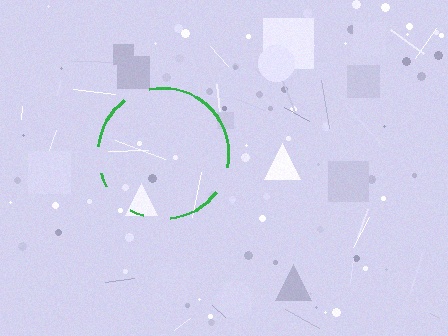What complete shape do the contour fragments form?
The contour fragments form a circle.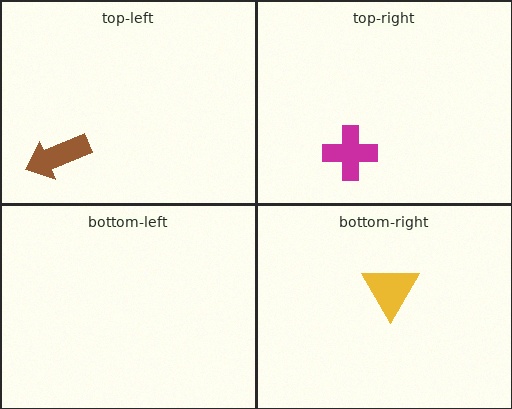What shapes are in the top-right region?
The magenta cross.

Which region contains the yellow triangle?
The bottom-right region.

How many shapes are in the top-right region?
1.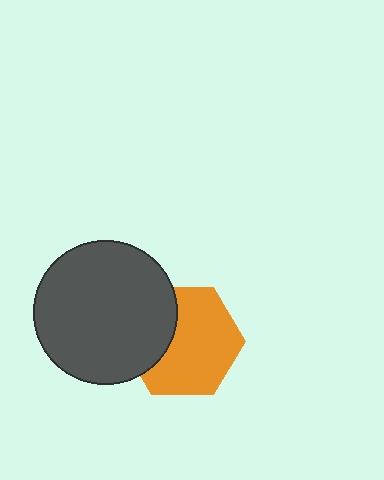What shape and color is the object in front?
The object in front is a dark gray circle.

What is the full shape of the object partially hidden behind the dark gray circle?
The partially hidden object is an orange hexagon.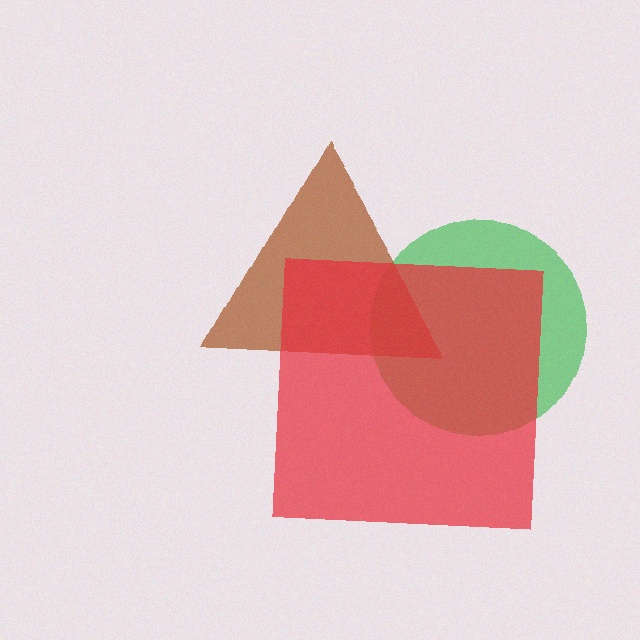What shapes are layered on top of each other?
The layered shapes are: a green circle, a brown triangle, a red square.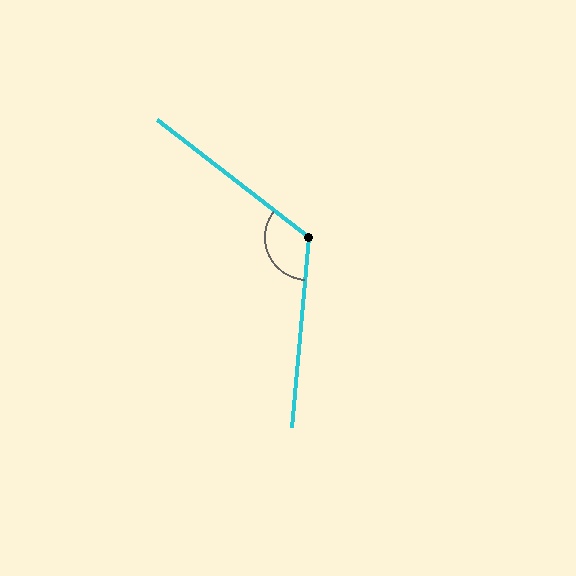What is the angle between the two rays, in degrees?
Approximately 123 degrees.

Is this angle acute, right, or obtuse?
It is obtuse.